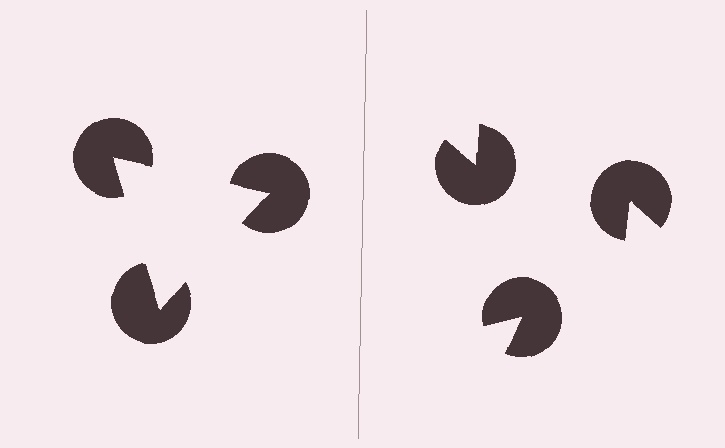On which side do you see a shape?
An illusory triangle appears on the left side. On the right side the wedge cuts are rotated, so no coherent shape forms.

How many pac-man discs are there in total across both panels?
6 — 3 on each side.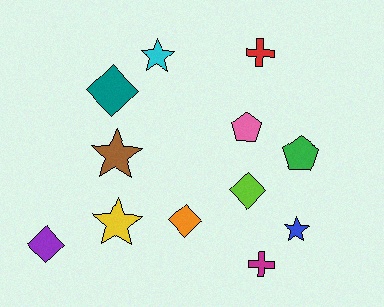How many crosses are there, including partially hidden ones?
There are 2 crosses.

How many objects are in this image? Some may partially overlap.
There are 12 objects.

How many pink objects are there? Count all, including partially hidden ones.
There is 1 pink object.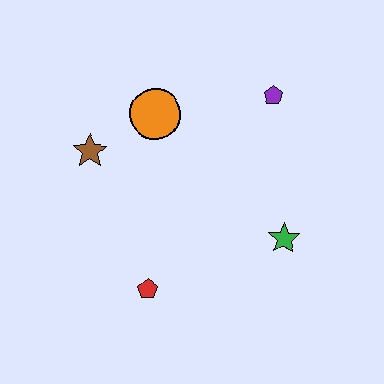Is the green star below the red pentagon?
No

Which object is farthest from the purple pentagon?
The red pentagon is farthest from the purple pentagon.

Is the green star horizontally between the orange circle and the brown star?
No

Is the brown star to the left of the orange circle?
Yes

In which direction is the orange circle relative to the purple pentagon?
The orange circle is to the left of the purple pentagon.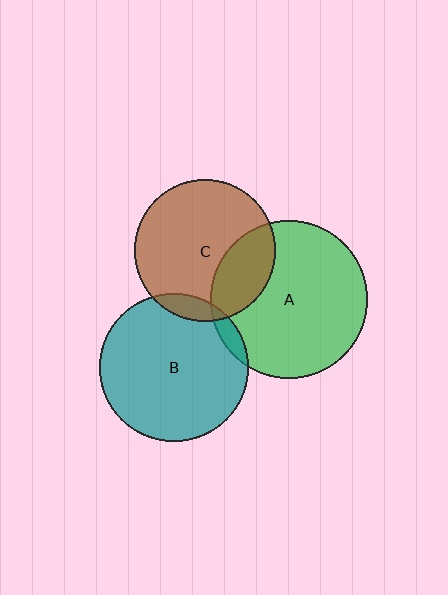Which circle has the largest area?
Circle A (green).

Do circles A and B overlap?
Yes.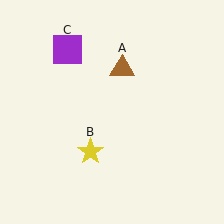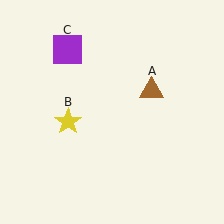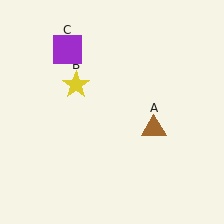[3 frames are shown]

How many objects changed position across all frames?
2 objects changed position: brown triangle (object A), yellow star (object B).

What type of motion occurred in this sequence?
The brown triangle (object A), yellow star (object B) rotated clockwise around the center of the scene.